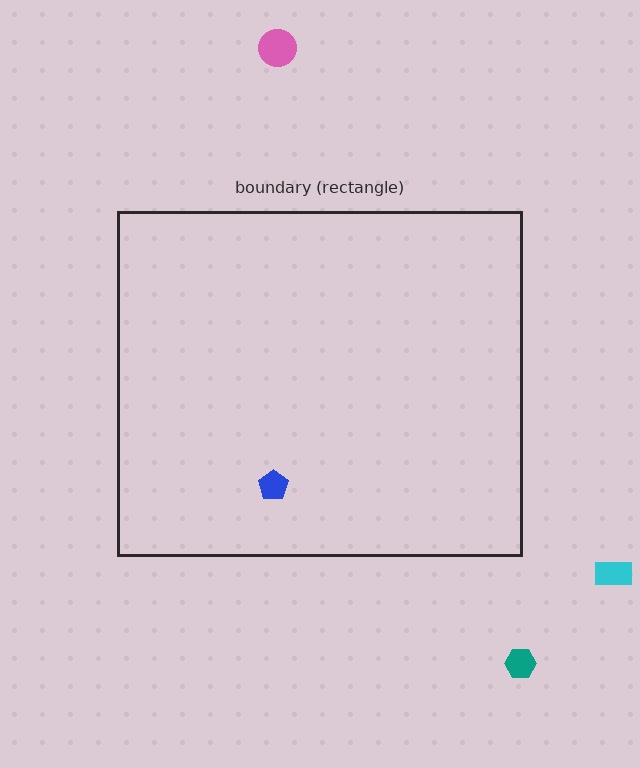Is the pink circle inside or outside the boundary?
Outside.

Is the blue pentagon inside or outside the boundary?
Inside.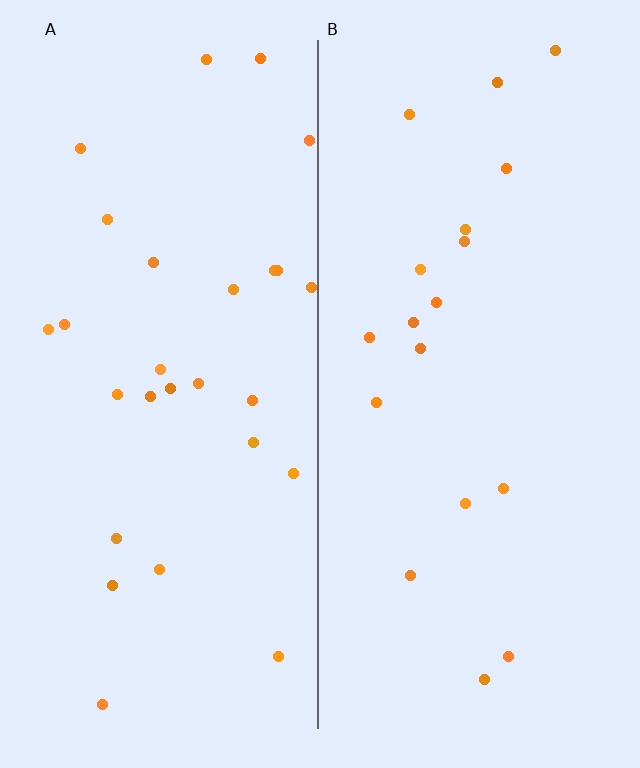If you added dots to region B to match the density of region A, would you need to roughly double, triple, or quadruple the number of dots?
Approximately double.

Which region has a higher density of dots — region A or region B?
A (the left).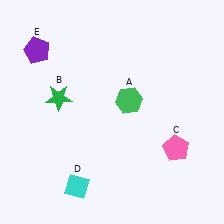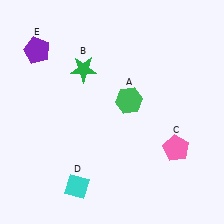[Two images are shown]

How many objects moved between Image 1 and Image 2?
1 object moved between the two images.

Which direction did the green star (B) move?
The green star (B) moved up.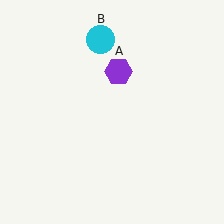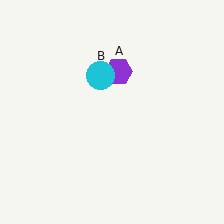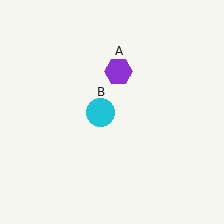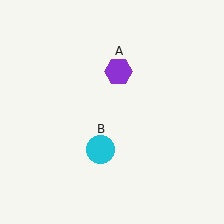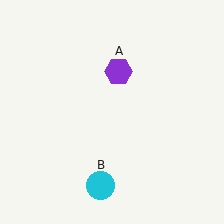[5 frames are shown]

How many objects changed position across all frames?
1 object changed position: cyan circle (object B).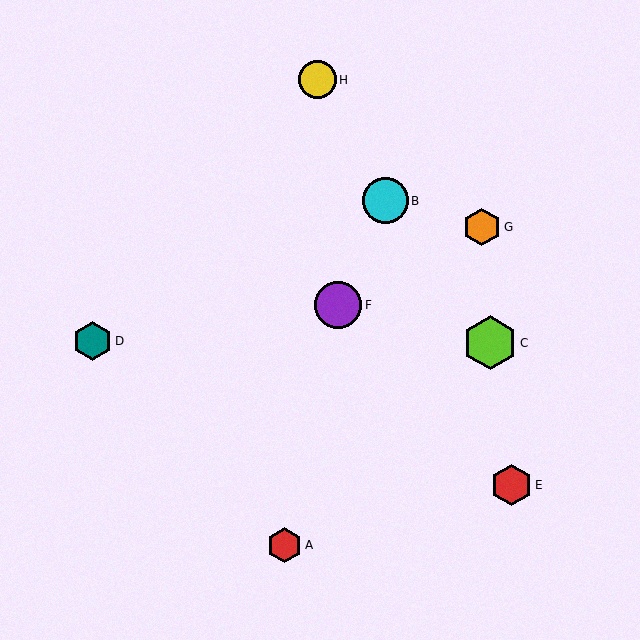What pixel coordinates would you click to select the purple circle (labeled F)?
Click at (338, 305) to select the purple circle F.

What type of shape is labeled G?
Shape G is an orange hexagon.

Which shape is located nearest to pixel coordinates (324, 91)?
The yellow circle (labeled H) at (317, 80) is nearest to that location.